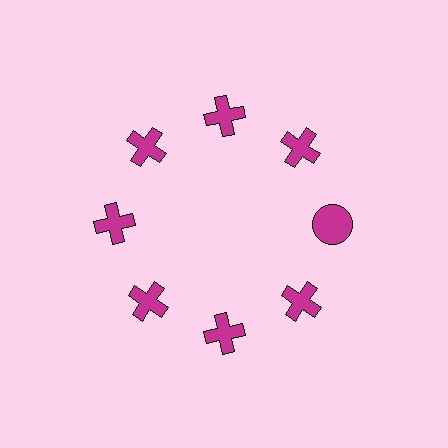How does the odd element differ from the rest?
It has a different shape: circle instead of cross.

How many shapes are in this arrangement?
There are 8 shapes arranged in a ring pattern.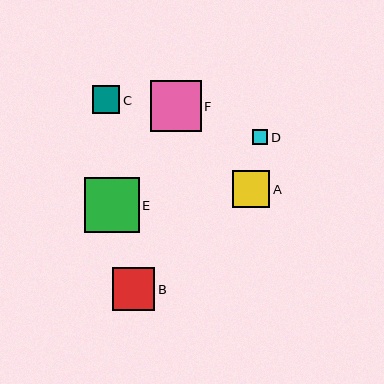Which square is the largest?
Square E is the largest with a size of approximately 55 pixels.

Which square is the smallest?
Square D is the smallest with a size of approximately 15 pixels.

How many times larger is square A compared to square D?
Square A is approximately 2.5 times the size of square D.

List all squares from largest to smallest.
From largest to smallest: E, F, B, A, C, D.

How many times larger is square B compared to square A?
Square B is approximately 1.1 times the size of square A.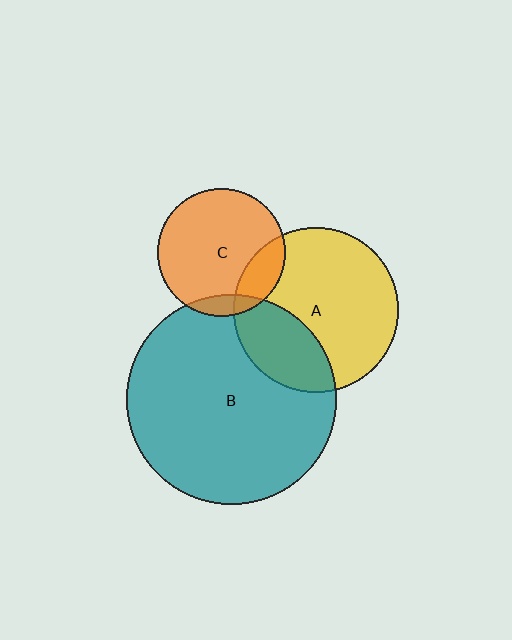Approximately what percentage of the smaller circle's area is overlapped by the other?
Approximately 20%.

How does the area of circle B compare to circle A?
Approximately 1.6 times.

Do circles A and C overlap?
Yes.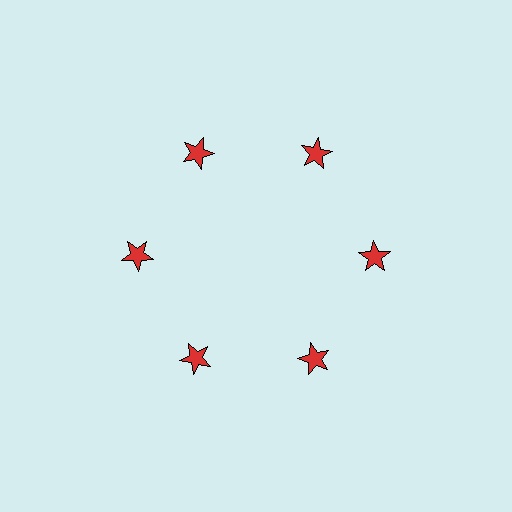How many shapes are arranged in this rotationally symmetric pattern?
There are 6 shapes, arranged in 6 groups of 1.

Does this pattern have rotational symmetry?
Yes, this pattern has 6-fold rotational symmetry. It looks the same after rotating 60 degrees around the center.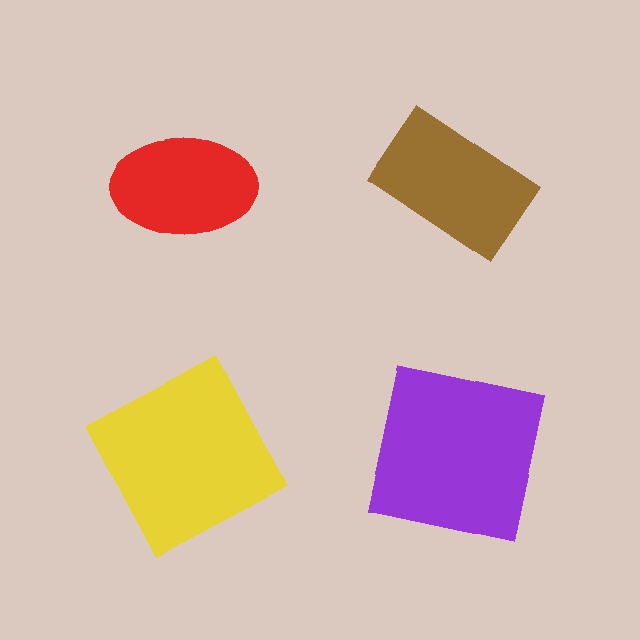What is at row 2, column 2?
A purple square.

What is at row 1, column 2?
A brown rectangle.